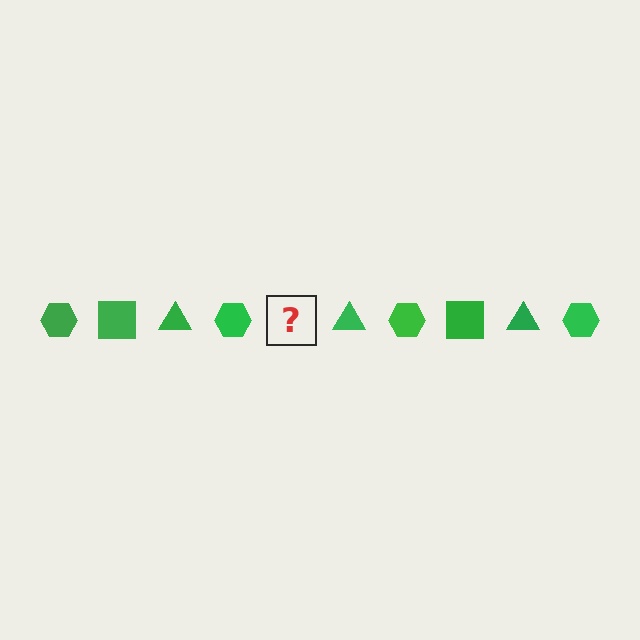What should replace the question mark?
The question mark should be replaced with a green square.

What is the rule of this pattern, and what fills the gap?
The rule is that the pattern cycles through hexagon, square, triangle shapes in green. The gap should be filled with a green square.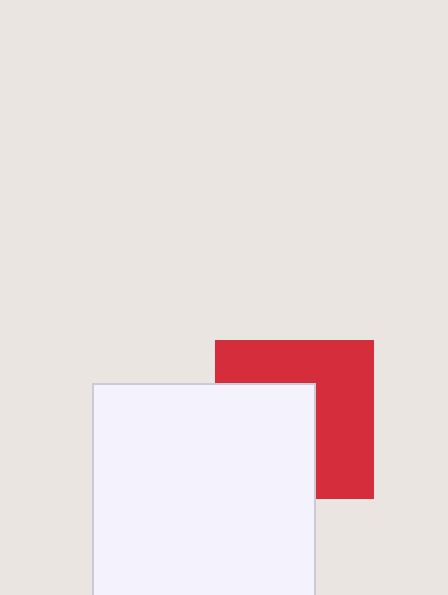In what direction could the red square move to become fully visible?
The red square could move toward the upper-right. That would shift it out from behind the white square entirely.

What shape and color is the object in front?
The object in front is a white square.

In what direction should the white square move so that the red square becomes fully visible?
The white square should move toward the lower-left. That is the shortest direction to clear the overlap and leave the red square fully visible.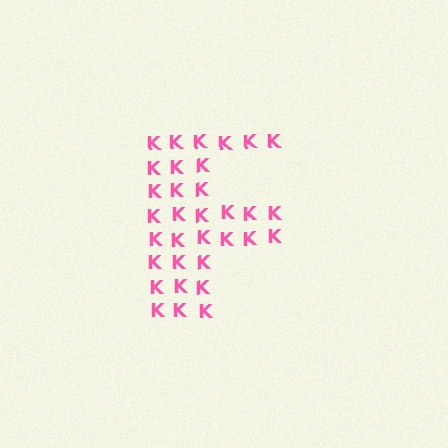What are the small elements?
The small elements are letter K's.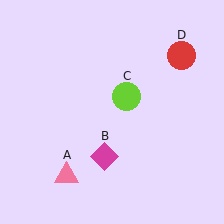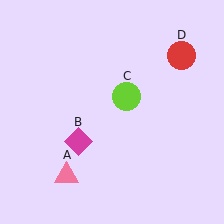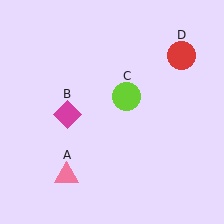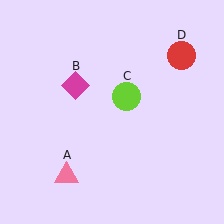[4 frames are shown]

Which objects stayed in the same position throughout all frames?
Pink triangle (object A) and lime circle (object C) and red circle (object D) remained stationary.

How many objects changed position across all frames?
1 object changed position: magenta diamond (object B).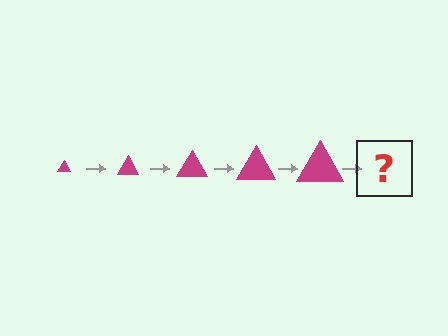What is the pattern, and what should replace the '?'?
The pattern is that the triangle gets progressively larger each step. The '?' should be a magenta triangle, larger than the previous one.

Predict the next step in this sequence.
The next step is a magenta triangle, larger than the previous one.